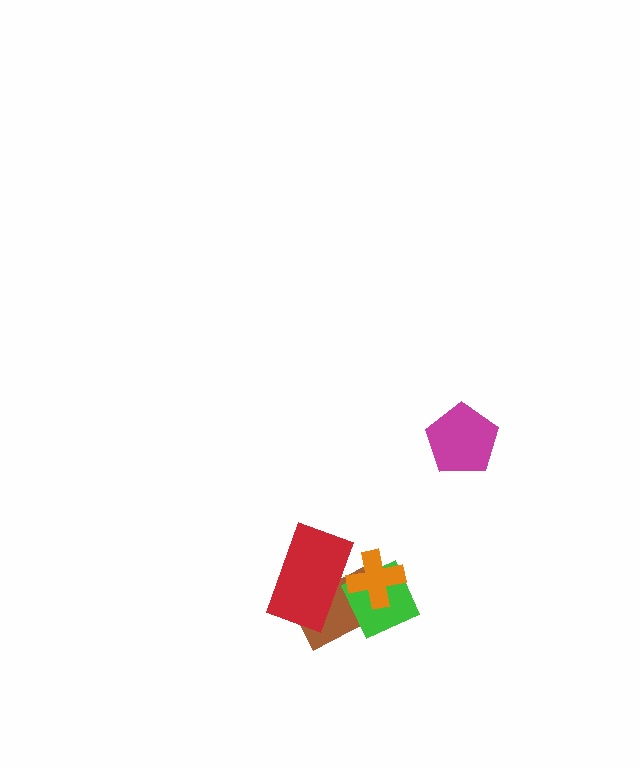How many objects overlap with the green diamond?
3 objects overlap with the green diamond.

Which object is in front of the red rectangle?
The orange cross is in front of the red rectangle.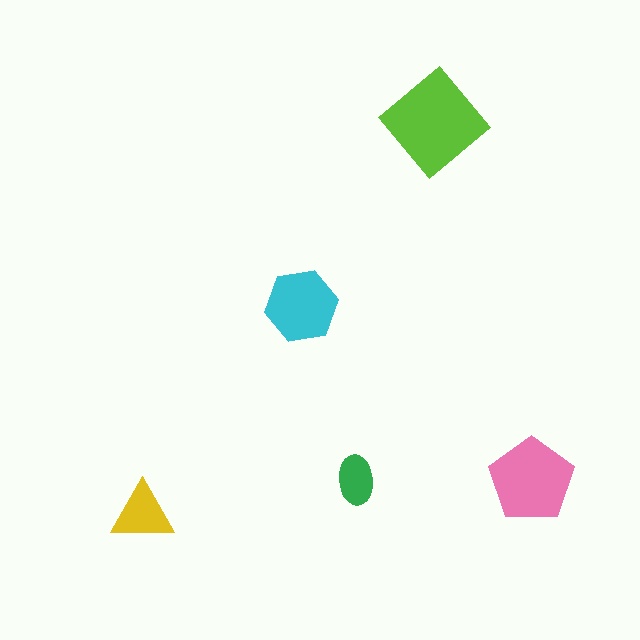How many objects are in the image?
There are 5 objects in the image.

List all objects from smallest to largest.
The green ellipse, the yellow triangle, the cyan hexagon, the pink pentagon, the lime diamond.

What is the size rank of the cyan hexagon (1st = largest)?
3rd.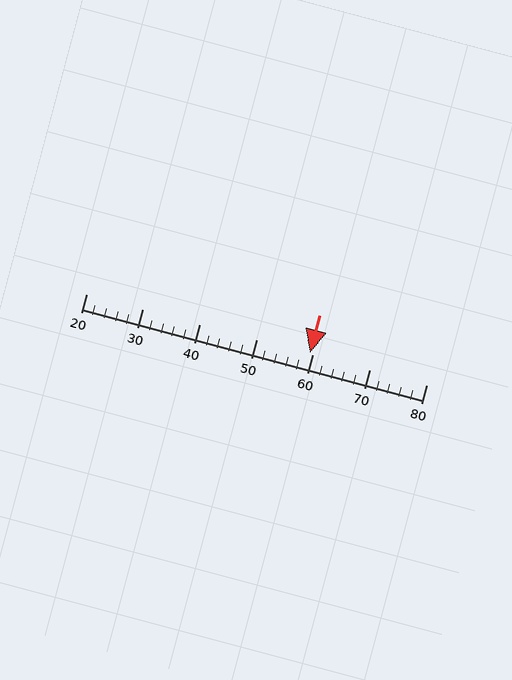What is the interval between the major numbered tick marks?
The major tick marks are spaced 10 units apart.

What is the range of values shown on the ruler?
The ruler shows values from 20 to 80.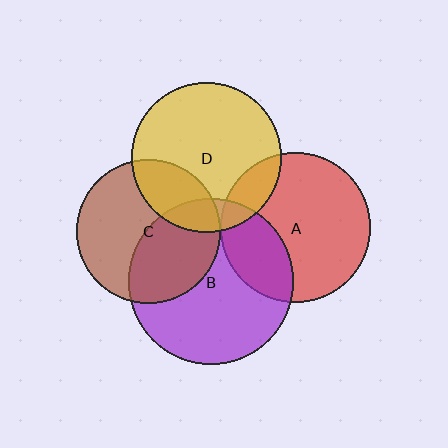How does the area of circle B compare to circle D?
Approximately 1.2 times.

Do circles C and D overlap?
Yes.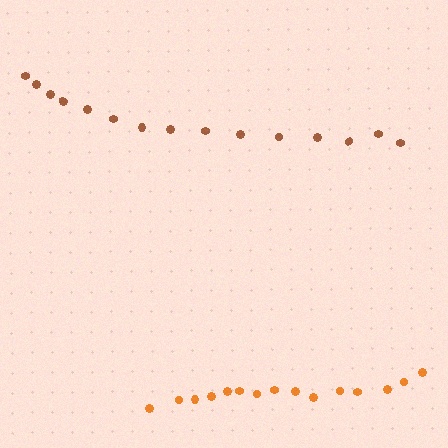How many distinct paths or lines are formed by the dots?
There are 2 distinct paths.